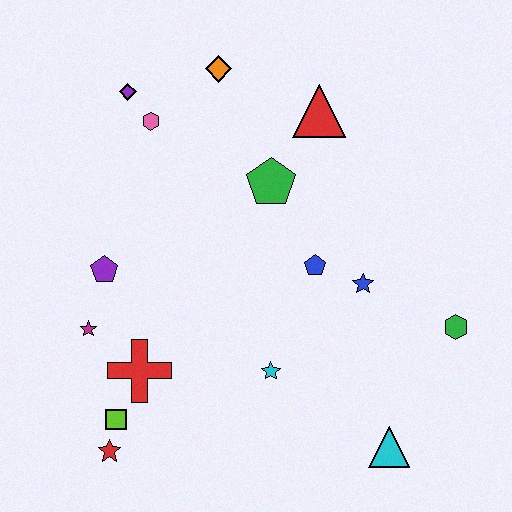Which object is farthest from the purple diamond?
The cyan triangle is farthest from the purple diamond.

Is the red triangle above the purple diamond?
No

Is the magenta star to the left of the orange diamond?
Yes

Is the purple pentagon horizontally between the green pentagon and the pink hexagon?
No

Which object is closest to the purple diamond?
The pink hexagon is closest to the purple diamond.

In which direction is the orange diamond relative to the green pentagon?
The orange diamond is above the green pentagon.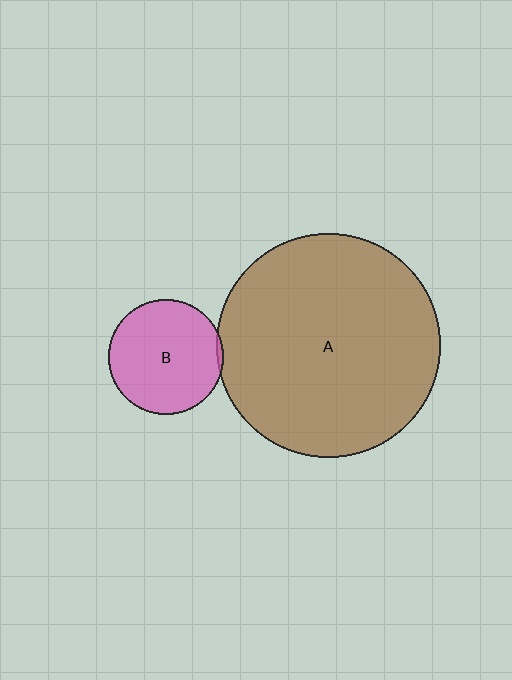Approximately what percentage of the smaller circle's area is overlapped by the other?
Approximately 5%.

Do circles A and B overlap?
Yes.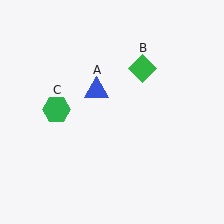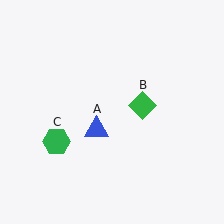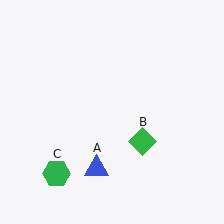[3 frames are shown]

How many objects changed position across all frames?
3 objects changed position: blue triangle (object A), green diamond (object B), green hexagon (object C).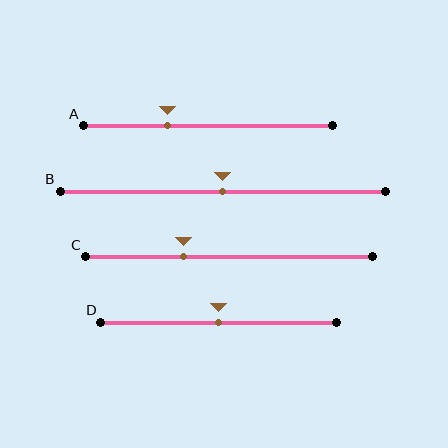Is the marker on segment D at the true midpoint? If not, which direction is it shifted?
Yes, the marker on segment D is at the true midpoint.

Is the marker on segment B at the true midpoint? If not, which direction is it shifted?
Yes, the marker on segment B is at the true midpoint.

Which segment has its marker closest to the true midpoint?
Segment B has its marker closest to the true midpoint.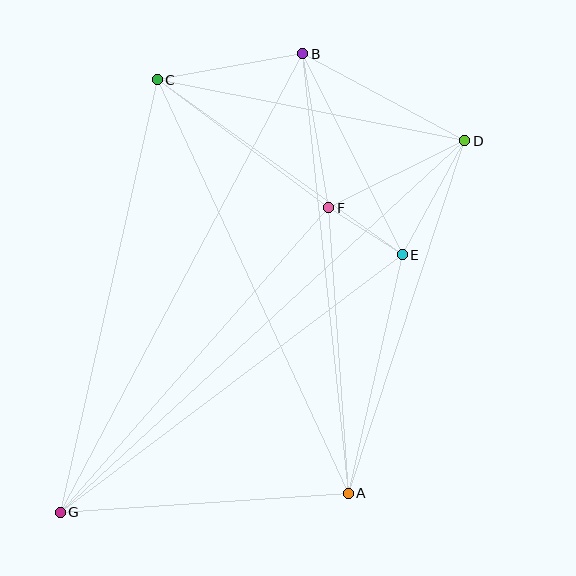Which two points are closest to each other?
Points E and F are closest to each other.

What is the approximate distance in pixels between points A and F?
The distance between A and F is approximately 286 pixels.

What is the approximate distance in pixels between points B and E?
The distance between B and E is approximately 224 pixels.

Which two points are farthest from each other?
Points D and G are farthest from each other.